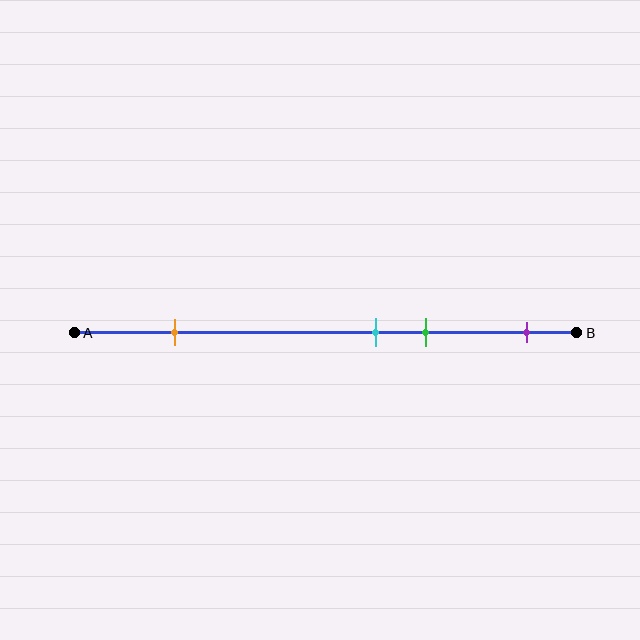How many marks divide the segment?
There are 4 marks dividing the segment.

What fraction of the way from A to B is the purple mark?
The purple mark is approximately 90% (0.9) of the way from A to B.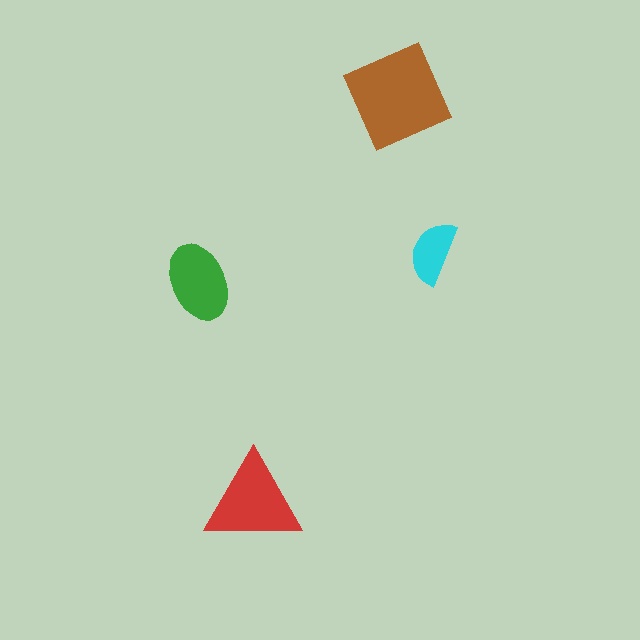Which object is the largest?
The brown diamond.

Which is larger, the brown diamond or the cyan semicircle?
The brown diamond.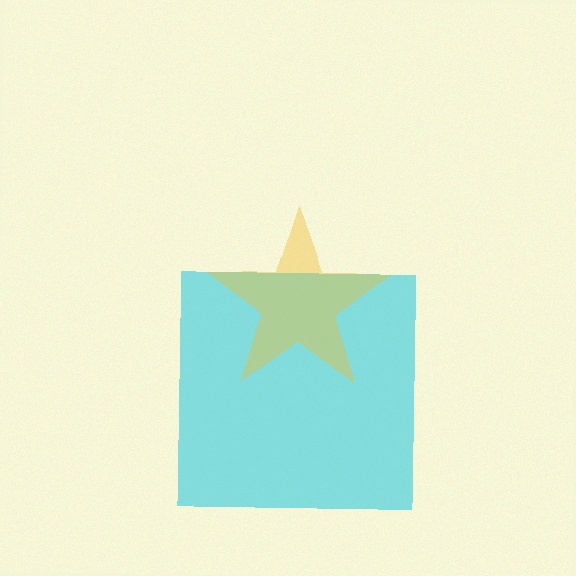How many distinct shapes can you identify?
There are 2 distinct shapes: a cyan square, a yellow star.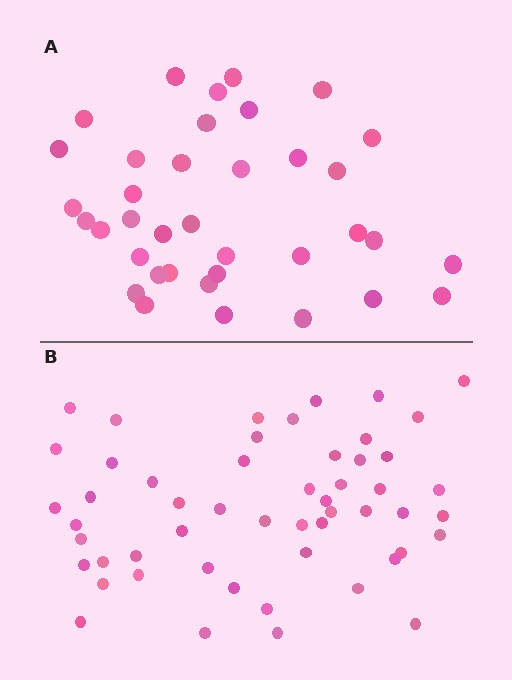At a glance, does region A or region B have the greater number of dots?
Region B (the bottom region) has more dots.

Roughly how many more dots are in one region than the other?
Region B has approximately 15 more dots than region A.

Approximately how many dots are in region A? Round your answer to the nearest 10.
About 40 dots. (The exact count is 37, which rounds to 40.)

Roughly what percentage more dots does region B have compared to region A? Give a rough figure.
About 45% more.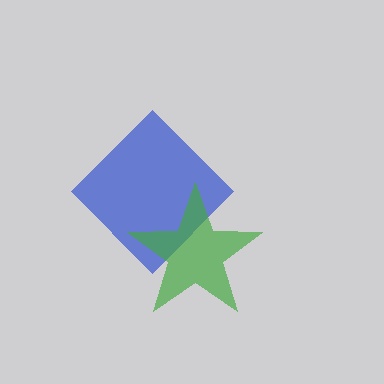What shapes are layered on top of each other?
The layered shapes are: a blue diamond, a green star.